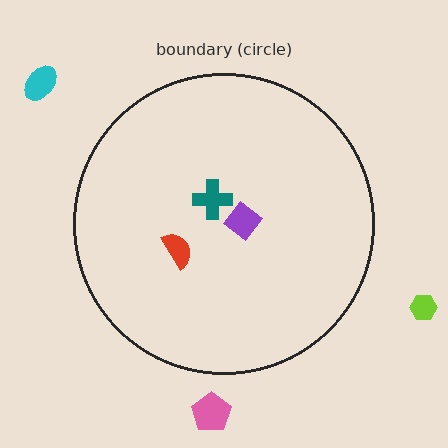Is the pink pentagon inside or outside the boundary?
Outside.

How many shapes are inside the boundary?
3 inside, 3 outside.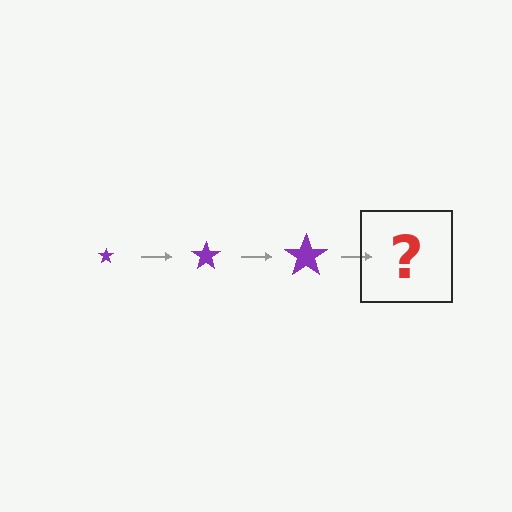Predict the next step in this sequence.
The next step is a purple star, larger than the previous one.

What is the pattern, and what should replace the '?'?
The pattern is that the star gets progressively larger each step. The '?' should be a purple star, larger than the previous one.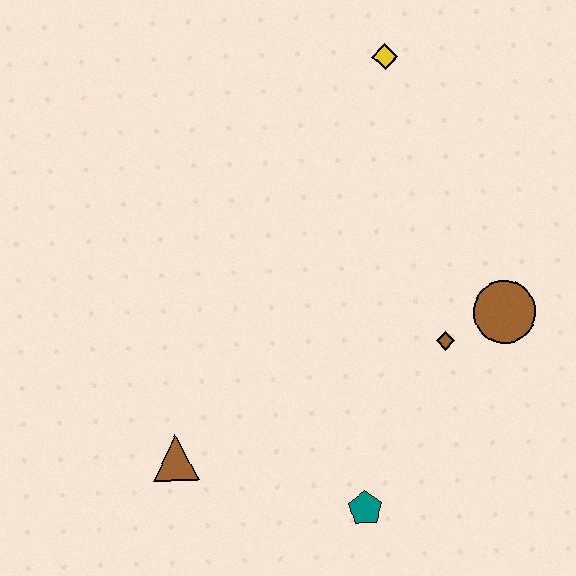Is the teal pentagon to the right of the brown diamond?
No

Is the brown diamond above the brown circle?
No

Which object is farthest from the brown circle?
The brown triangle is farthest from the brown circle.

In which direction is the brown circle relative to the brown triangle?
The brown circle is to the right of the brown triangle.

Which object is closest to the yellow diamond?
The brown circle is closest to the yellow diamond.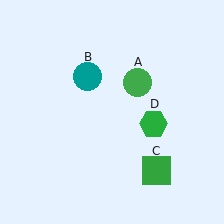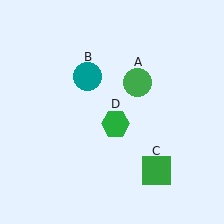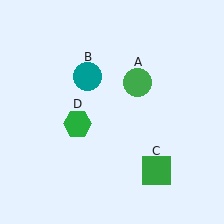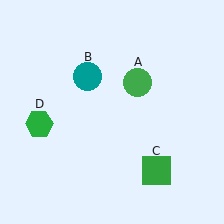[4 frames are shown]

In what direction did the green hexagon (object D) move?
The green hexagon (object D) moved left.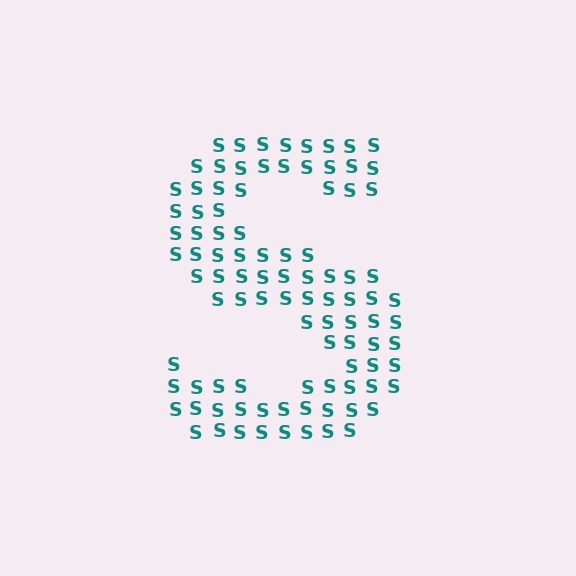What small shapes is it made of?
It is made of small letter S's.